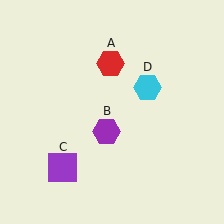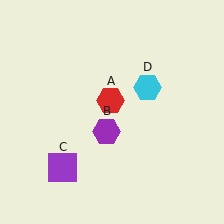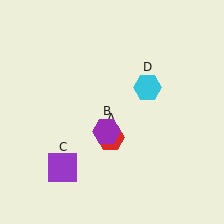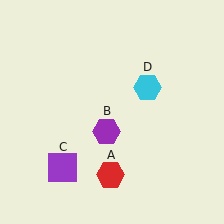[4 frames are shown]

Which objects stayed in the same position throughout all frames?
Purple hexagon (object B) and purple square (object C) and cyan hexagon (object D) remained stationary.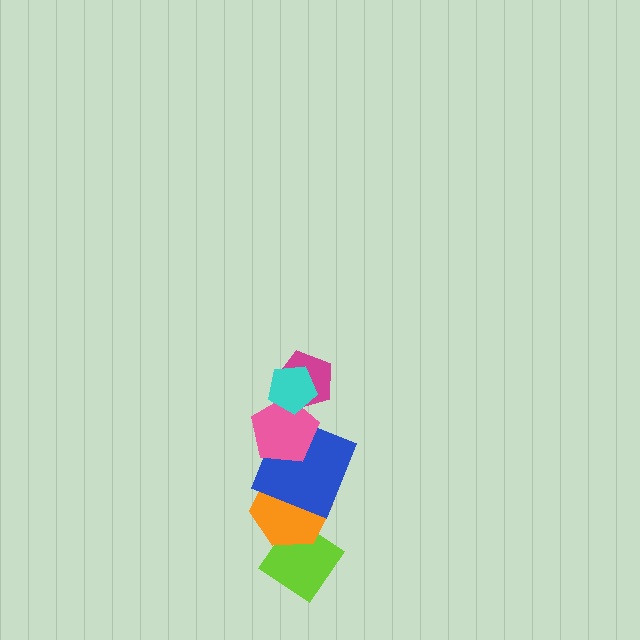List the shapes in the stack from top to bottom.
From top to bottom: the cyan pentagon, the magenta pentagon, the pink pentagon, the blue square, the orange hexagon, the lime diamond.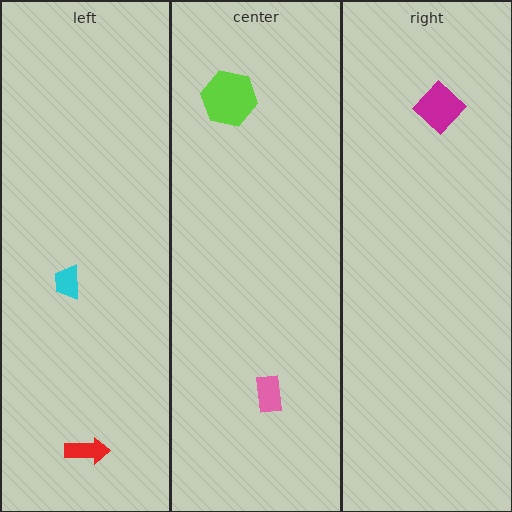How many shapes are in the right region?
1.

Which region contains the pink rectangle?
The center region.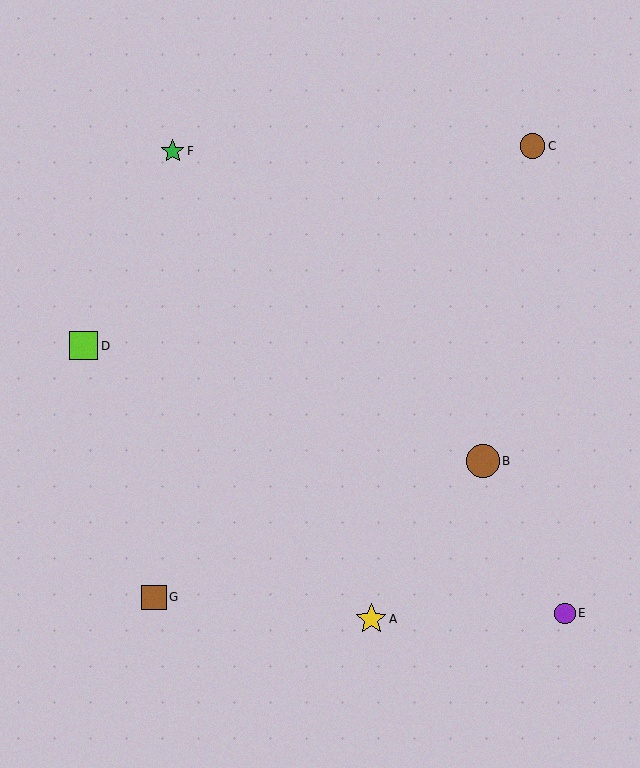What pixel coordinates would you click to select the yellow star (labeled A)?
Click at (371, 619) to select the yellow star A.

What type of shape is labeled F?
Shape F is a green star.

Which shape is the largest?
The brown circle (labeled B) is the largest.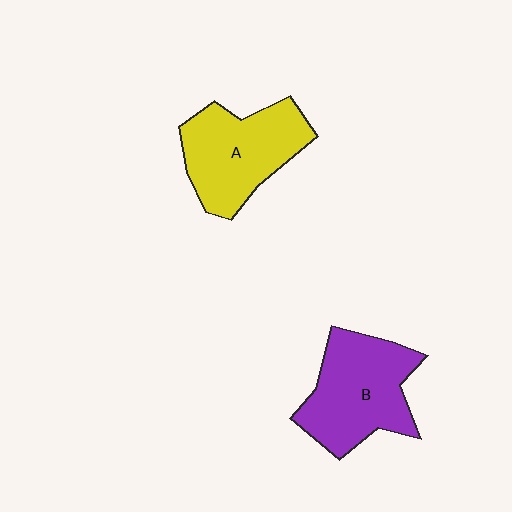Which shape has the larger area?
Shape B (purple).